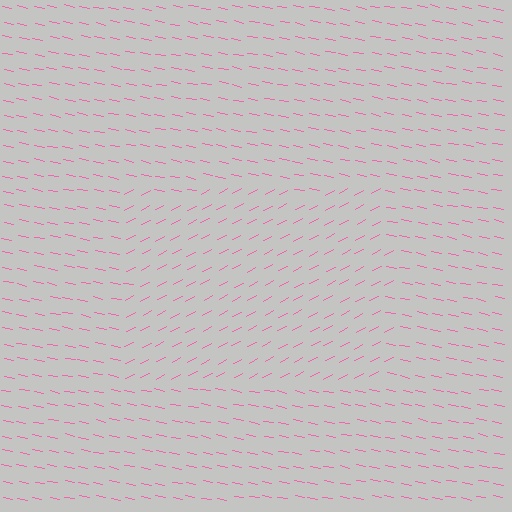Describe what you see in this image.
The image is filled with small pink line segments. A rectangle region in the image has lines oriented differently from the surrounding lines, creating a visible texture boundary.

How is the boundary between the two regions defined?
The boundary is defined purely by a change in line orientation (approximately 39 degrees difference). All lines are the same color and thickness.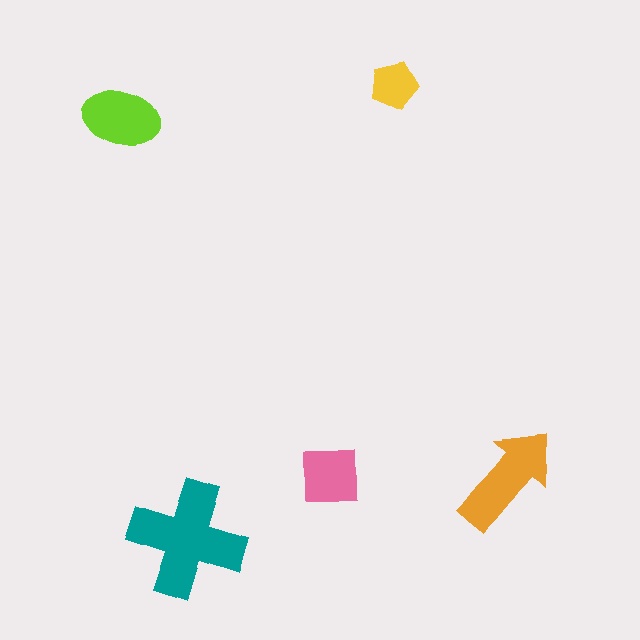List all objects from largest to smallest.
The teal cross, the orange arrow, the lime ellipse, the pink square, the yellow pentagon.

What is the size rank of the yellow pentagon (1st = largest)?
5th.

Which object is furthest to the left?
The lime ellipse is leftmost.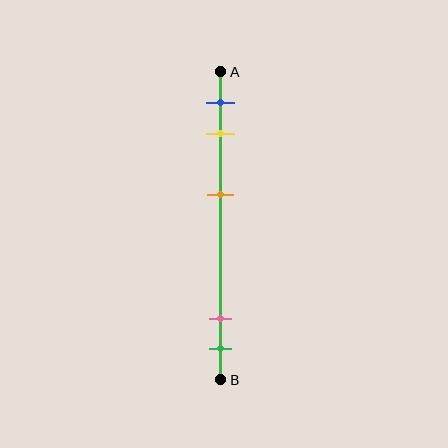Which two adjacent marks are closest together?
The pink and green marks are the closest adjacent pair.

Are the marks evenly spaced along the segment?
No, the marks are not evenly spaced.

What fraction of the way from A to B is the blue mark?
The blue mark is approximately 10% (0.1) of the way from A to B.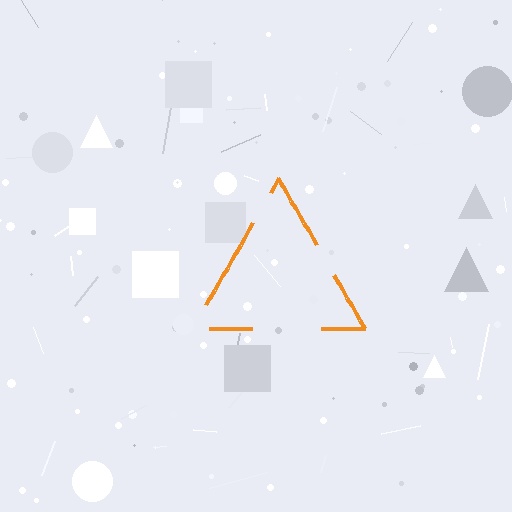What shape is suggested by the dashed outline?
The dashed outline suggests a triangle.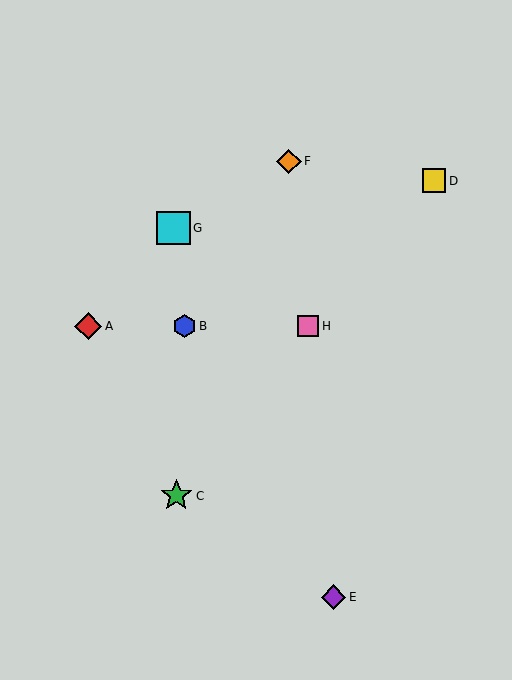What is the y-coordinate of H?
Object H is at y≈326.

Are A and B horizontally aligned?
Yes, both are at y≈326.